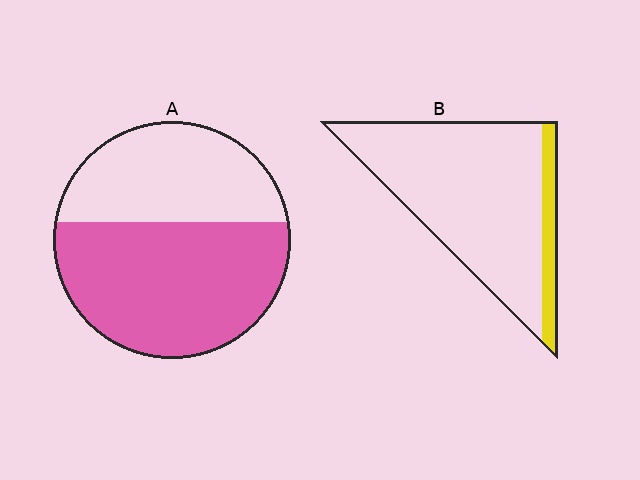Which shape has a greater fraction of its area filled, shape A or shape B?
Shape A.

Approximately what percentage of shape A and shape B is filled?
A is approximately 60% and B is approximately 15%.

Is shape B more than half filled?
No.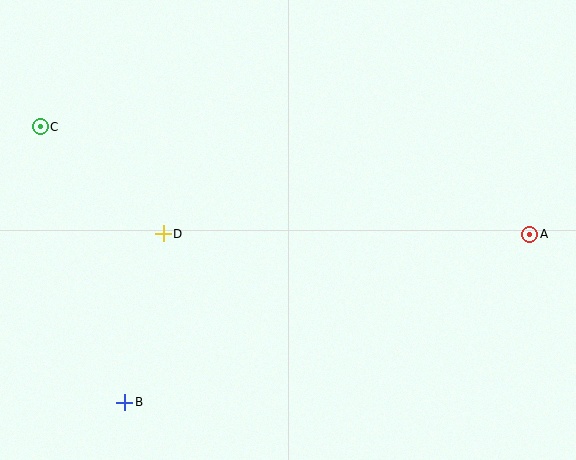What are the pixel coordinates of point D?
Point D is at (163, 234).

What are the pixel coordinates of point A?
Point A is at (530, 234).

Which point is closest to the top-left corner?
Point C is closest to the top-left corner.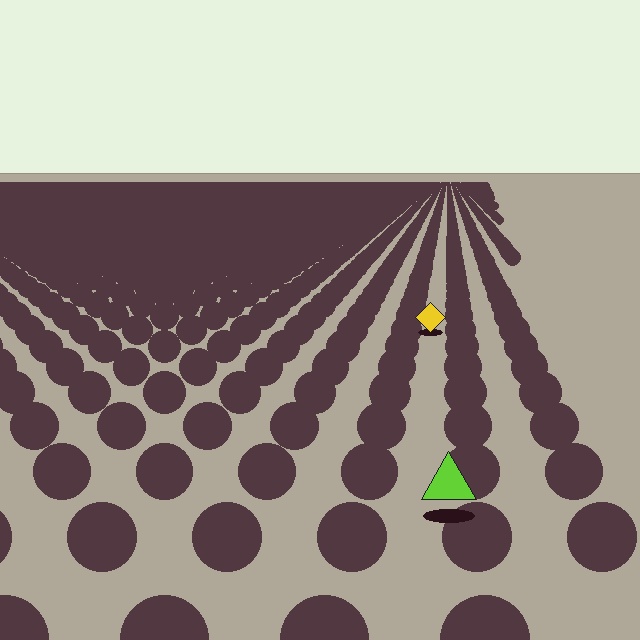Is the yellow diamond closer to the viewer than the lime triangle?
No. The lime triangle is closer — you can tell from the texture gradient: the ground texture is coarser near it.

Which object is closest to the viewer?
The lime triangle is closest. The texture marks near it are larger and more spread out.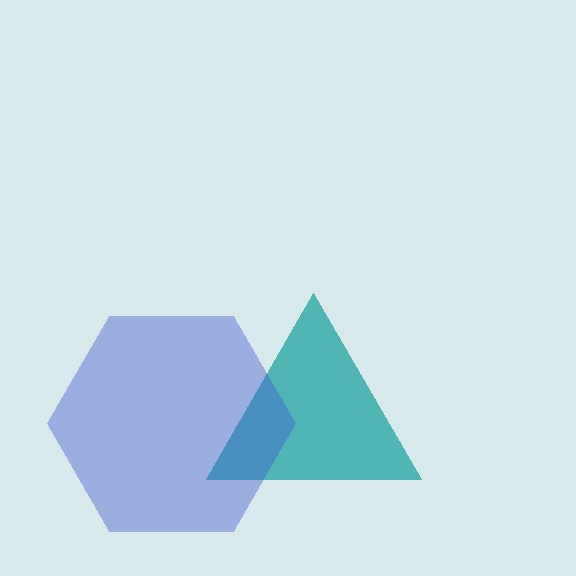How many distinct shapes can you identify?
There are 2 distinct shapes: a teal triangle, a blue hexagon.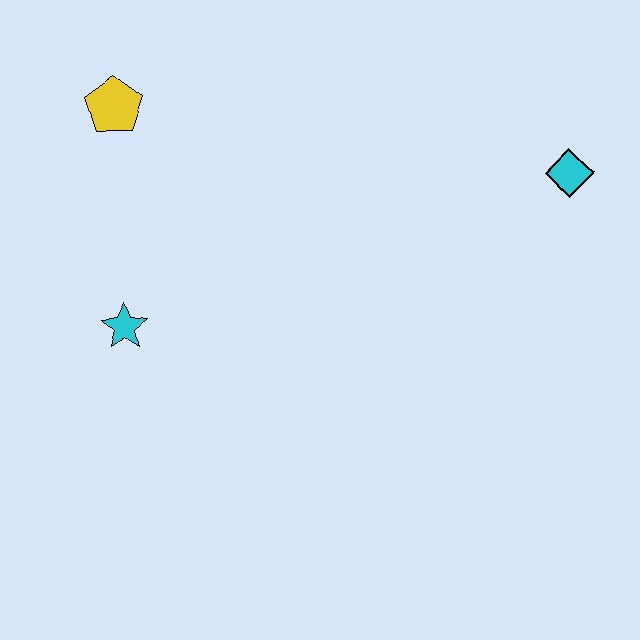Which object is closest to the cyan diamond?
The yellow pentagon is closest to the cyan diamond.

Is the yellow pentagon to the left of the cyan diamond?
Yes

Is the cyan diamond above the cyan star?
Yes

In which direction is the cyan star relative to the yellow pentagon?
The cyan star is below the yellow pentagon.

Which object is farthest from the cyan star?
The cyan diamond is farthest from the cyan star.